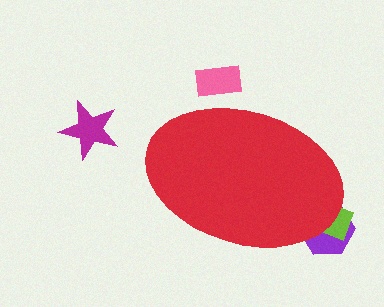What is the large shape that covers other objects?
A red ellipse.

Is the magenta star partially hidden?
No, the magenta star is fully visible.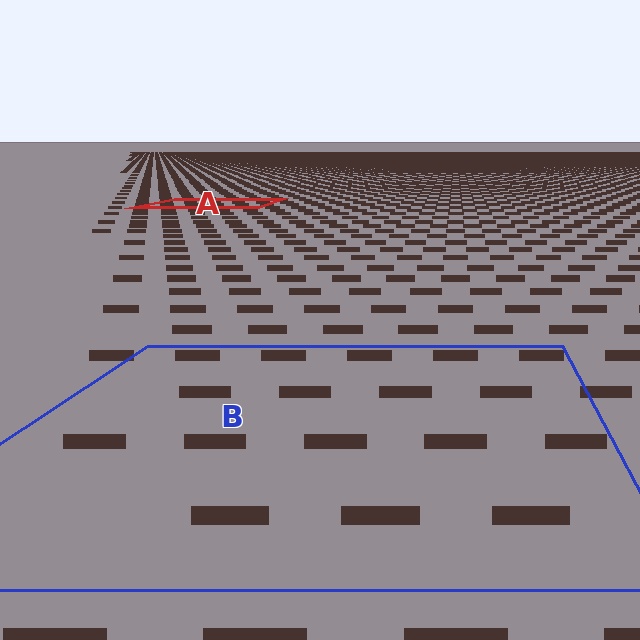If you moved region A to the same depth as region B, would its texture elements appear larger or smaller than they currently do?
They would appear larger. At a closer depth, the same texture elements are projected at a bigger on-screen size.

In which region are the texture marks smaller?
The texture marks are smaller in region A, because it is farther away.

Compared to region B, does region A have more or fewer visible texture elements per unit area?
Region A has more texture elements per unit area — they are packed more densely because it is farther away.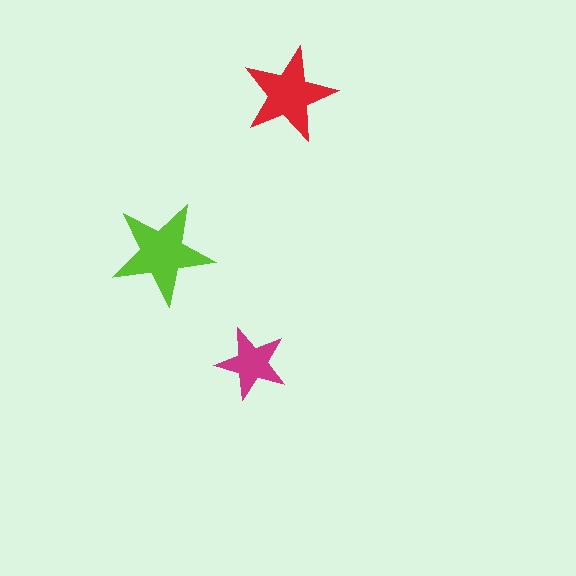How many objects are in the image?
There are 3 objects in the image.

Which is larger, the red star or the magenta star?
The red one.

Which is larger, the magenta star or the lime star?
The lime one.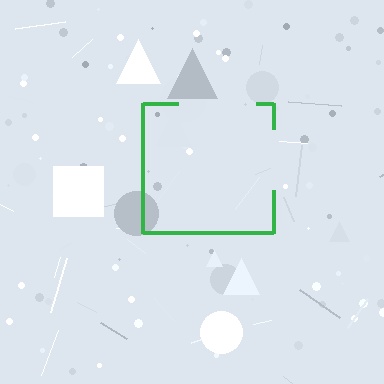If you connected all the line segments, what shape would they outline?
They would outline a square.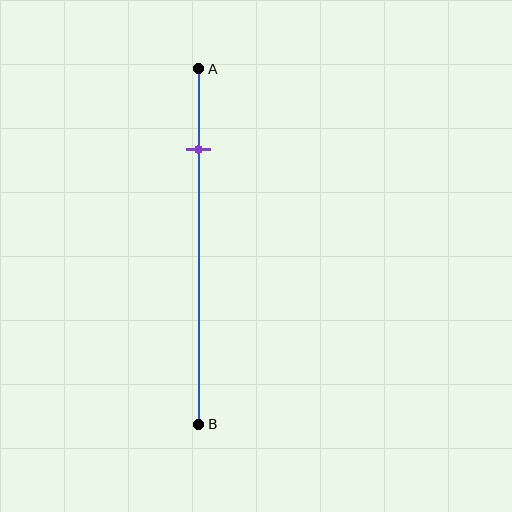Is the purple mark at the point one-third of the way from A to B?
No, the mark is at about 25% from A, not at the 33% one-third point.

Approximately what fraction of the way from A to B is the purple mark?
The purple mark is approximately 25% of the way from A to B.